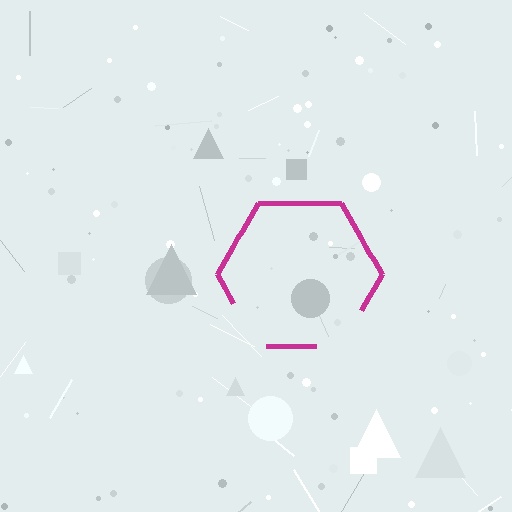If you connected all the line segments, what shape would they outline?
They would outline a hexagon.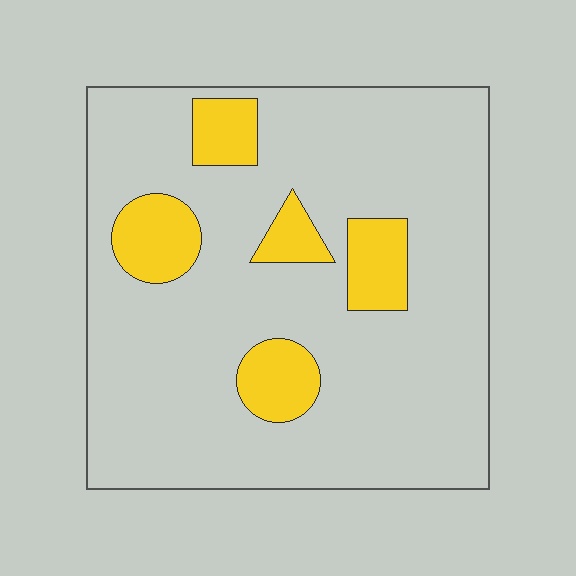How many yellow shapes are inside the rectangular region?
5.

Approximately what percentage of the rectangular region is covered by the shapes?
Approximately 15%.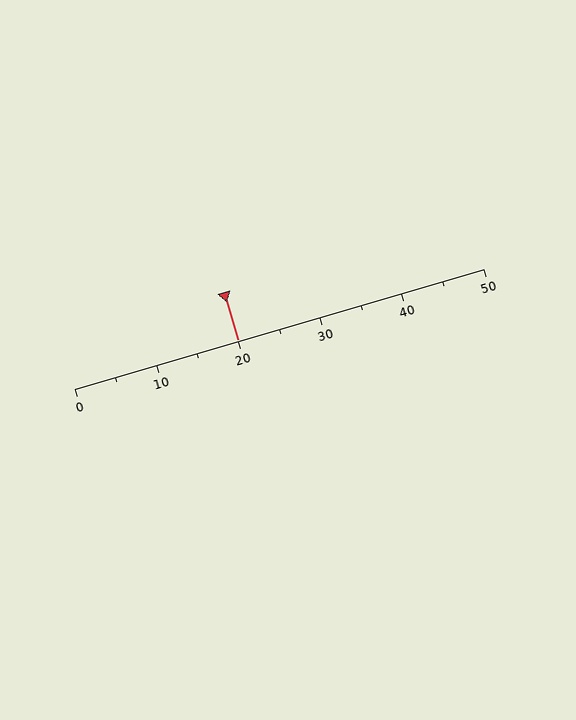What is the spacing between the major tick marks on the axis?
The major ticks are spaced 10 apart.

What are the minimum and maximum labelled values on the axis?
The axis runs from 0 to 50.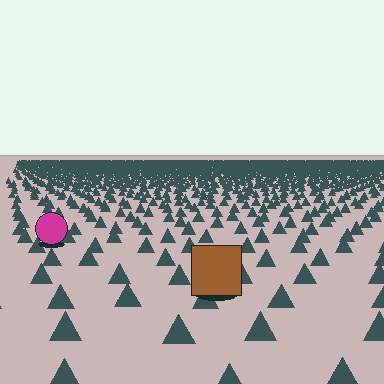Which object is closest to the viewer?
The brown square is closest. The texture marks near it are larger and more spread out.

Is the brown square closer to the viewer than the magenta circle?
Yes. The brown square is closer — you can tell from the texture gradient: the ground texture is coarser near it.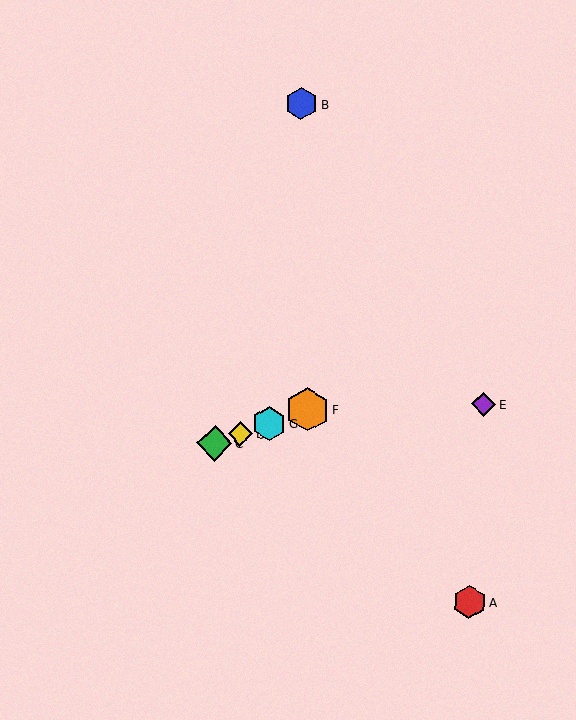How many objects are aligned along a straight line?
4 objects (C, D, F, G) are aligned along a straight line.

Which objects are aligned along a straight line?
Objects C, D, F, G are aligned along a straight line.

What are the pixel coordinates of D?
Object D is at (240, 434).